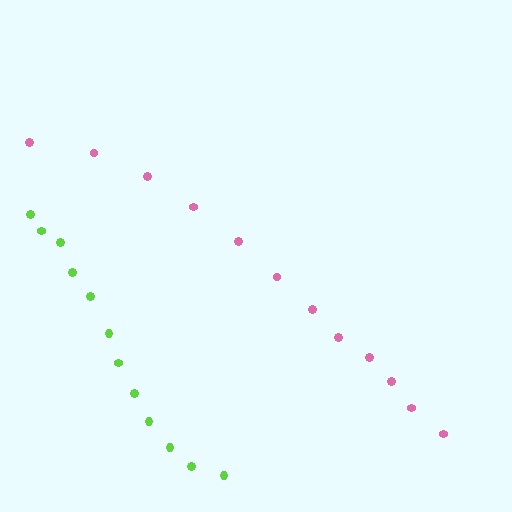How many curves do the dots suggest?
There are 2 distinct paths.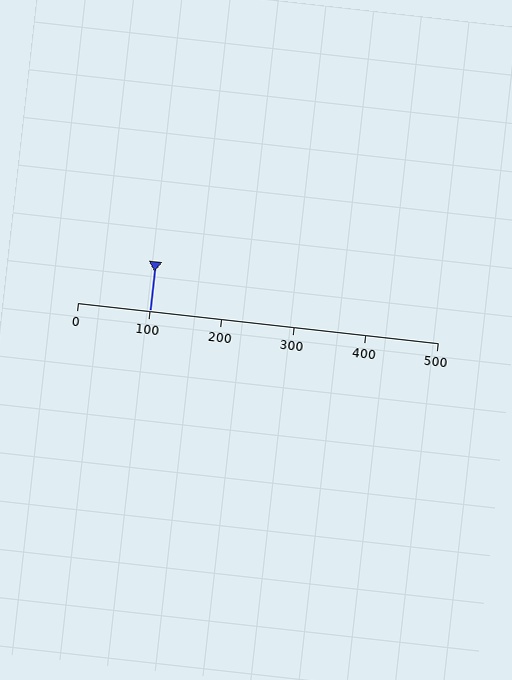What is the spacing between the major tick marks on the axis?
The major ticks are spaced 100 apart.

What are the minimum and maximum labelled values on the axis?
The axis runs from 0 to 500.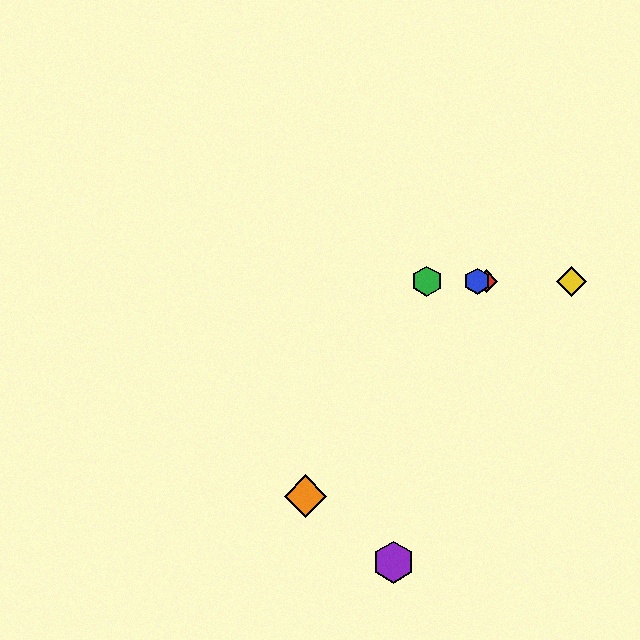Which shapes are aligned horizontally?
The red diamond, the blue hexagon, the green hexagon, the yellow diamond are aligned horizontally.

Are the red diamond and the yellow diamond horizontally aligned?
Yes, both are at y≈281.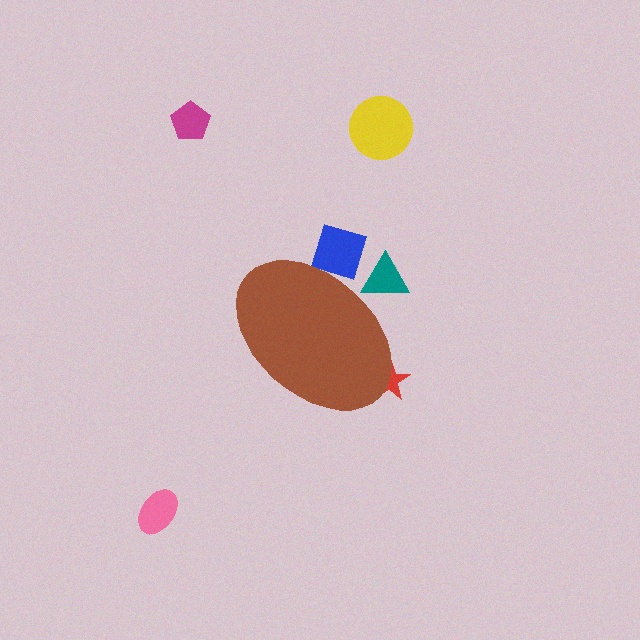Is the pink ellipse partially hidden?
No, the pink ellipse is fully visible.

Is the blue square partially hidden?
Yes, the blue square is partially hidden behind the brown ellipse.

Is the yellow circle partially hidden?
No, the yellow circle is fully visible.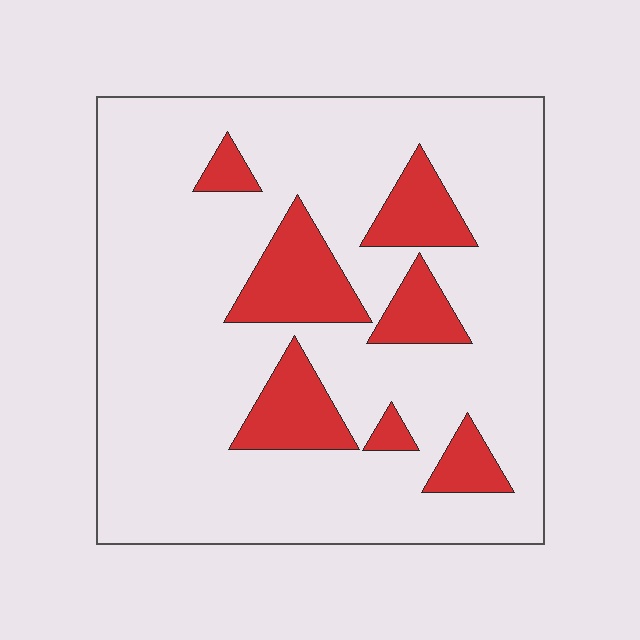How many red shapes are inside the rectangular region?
7.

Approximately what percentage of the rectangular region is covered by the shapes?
Approximately 20%.